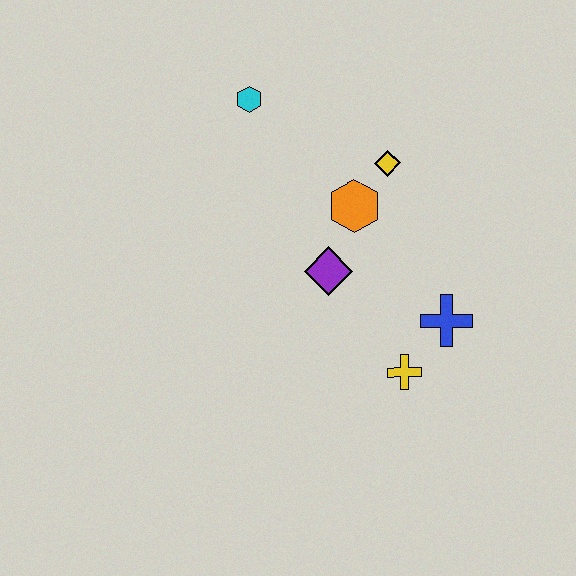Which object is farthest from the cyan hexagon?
The yellow cross is farthest from the cyan hexagon.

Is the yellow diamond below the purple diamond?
No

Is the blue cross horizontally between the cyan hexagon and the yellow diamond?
No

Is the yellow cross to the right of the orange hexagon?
Yes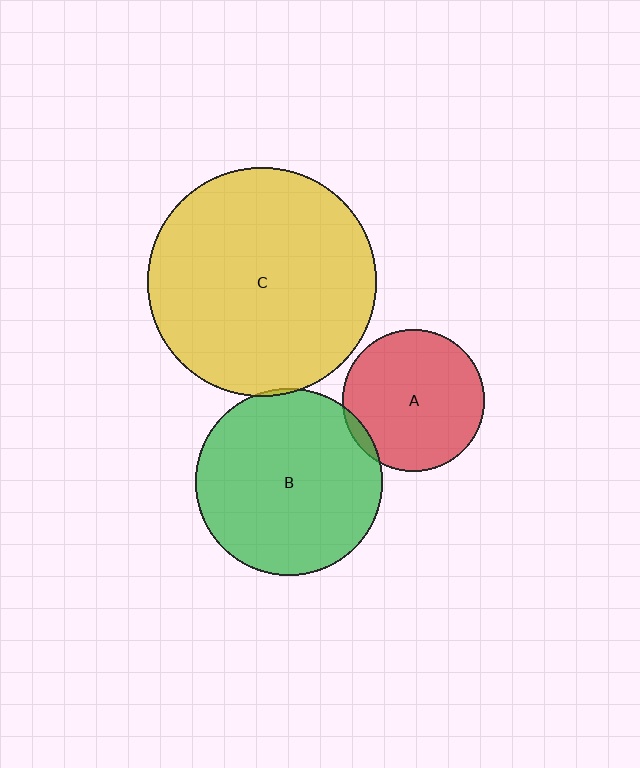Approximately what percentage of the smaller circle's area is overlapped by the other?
Approximately 5%.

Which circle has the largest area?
Circle C (yellow).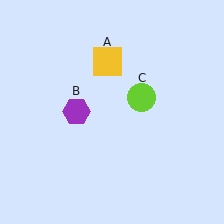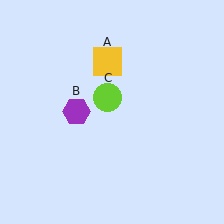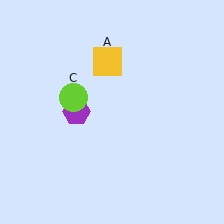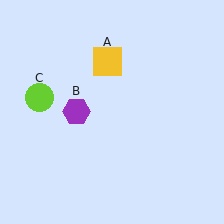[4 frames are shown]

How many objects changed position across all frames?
1 object changed position: lime circle (object C).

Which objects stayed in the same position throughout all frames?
Yellow square (object A) and purple hexagon (object B) remained stationary.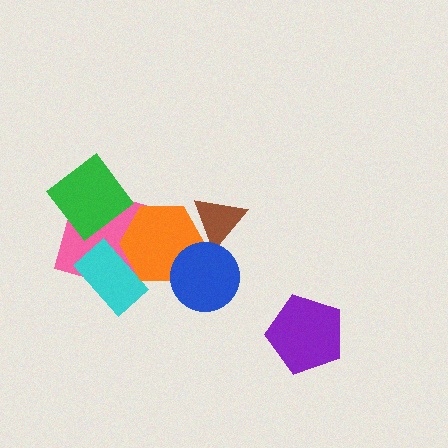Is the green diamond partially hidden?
No, no other shape covers it.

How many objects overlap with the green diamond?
1 object overlaps with the green diamond.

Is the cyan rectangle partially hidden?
Yes, it is partially covered by another shape.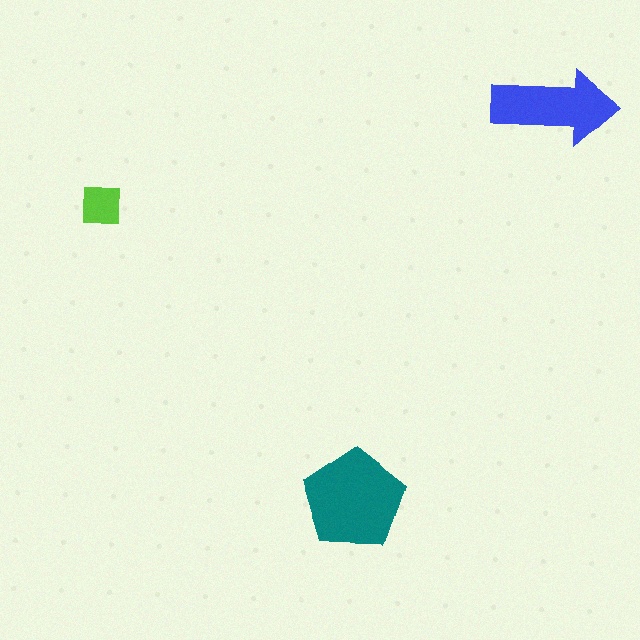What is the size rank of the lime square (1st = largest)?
3rd.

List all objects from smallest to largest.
The lime square, the blue arrow, the teal pentagon.